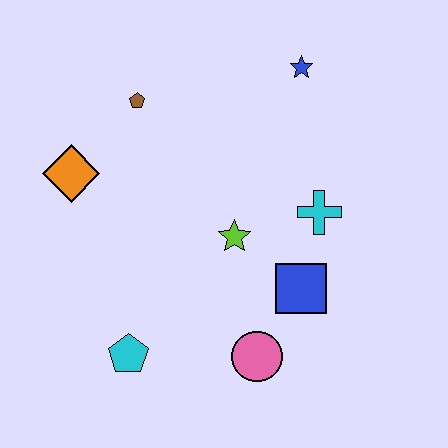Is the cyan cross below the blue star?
Yes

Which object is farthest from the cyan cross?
The orange diamond is farthest from the cyan cross.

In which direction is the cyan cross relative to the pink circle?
The cyan cross is above the pink circle.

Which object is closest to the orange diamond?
The brown pentagon is closest to the orange diamond.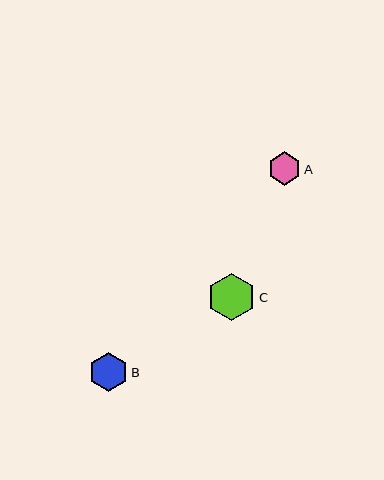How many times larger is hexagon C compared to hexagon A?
Hexagon C is approximately 1.4 times the size of hexagon A.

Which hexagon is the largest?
Hexagon C is the largest with a size of approximately 48 pixels.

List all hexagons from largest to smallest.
From largest to smallest: C, B, A.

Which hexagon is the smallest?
Hexagon A is the smallest with a size of approximately 33 pixels.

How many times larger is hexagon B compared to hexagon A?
Hexagon B is approximately 1.2 times the size of hexagon A.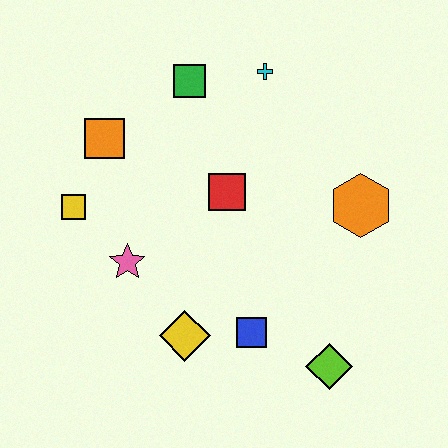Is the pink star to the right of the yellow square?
Yes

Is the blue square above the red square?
No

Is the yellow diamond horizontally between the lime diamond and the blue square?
No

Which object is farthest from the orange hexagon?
The yellow square is farthest from the orange hexagon.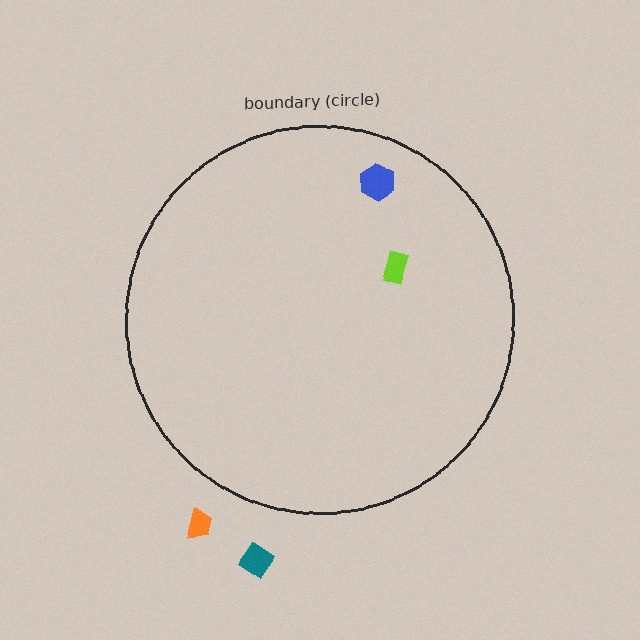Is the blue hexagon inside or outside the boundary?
Inside.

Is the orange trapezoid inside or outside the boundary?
Outside.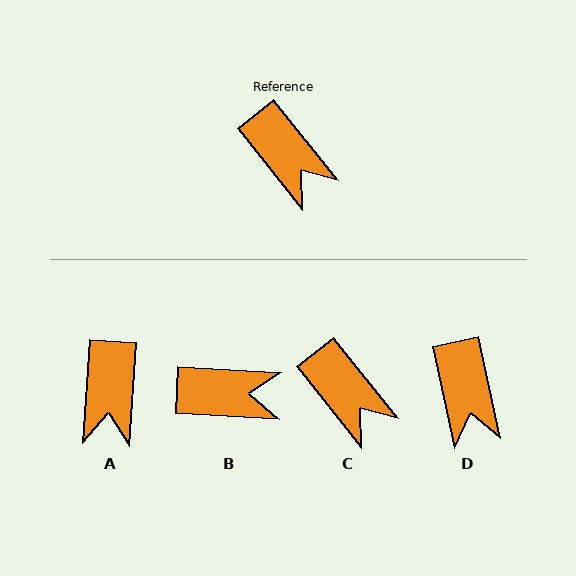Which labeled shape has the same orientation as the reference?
C.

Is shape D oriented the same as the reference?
No, it is off by about 27 degrees.